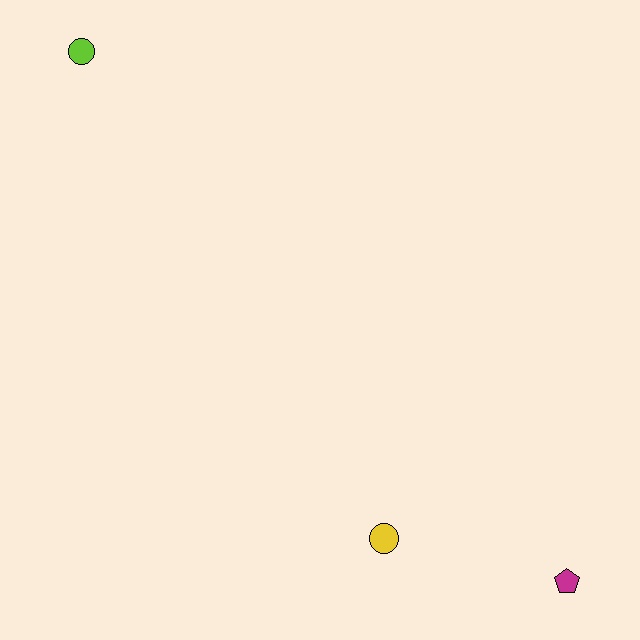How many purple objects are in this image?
There are no purple objects.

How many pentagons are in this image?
There is 1 pentagon.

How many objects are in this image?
There are 3 objects.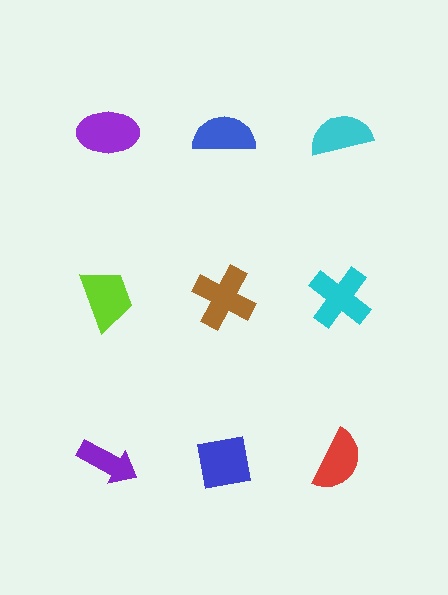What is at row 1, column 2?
A blue semicircle.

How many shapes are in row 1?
3 shapes.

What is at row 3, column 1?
A purple arrow.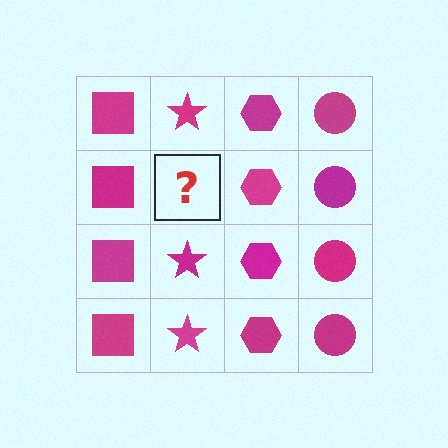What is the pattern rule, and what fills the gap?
The rule is that each column has a consistent shape. The gap should be filled with a magenta star.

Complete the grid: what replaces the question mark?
The question mark should be replaced with a magenta star.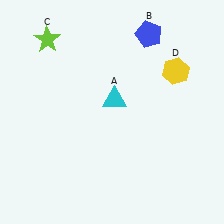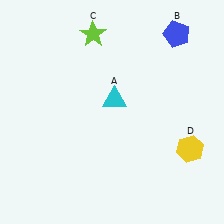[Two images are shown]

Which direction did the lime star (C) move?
The lime star (C) moved right.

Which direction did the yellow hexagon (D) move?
The yellow hexagon (D) moved down.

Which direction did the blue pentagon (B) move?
The blue pentagon (B) moved right.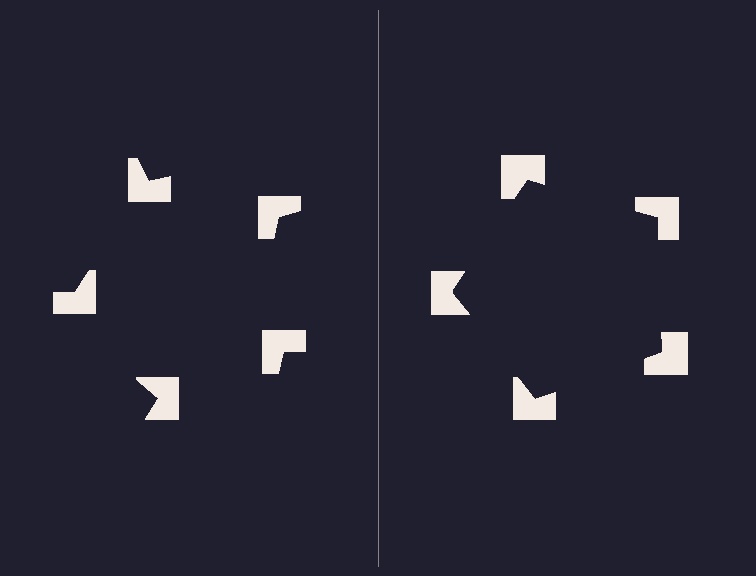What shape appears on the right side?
An illusory pentagon.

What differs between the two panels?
The notched squares are positioned identically on both sides; only the wedge orientations differ. On the right they align to a pentagon; on the left they are misaligned.